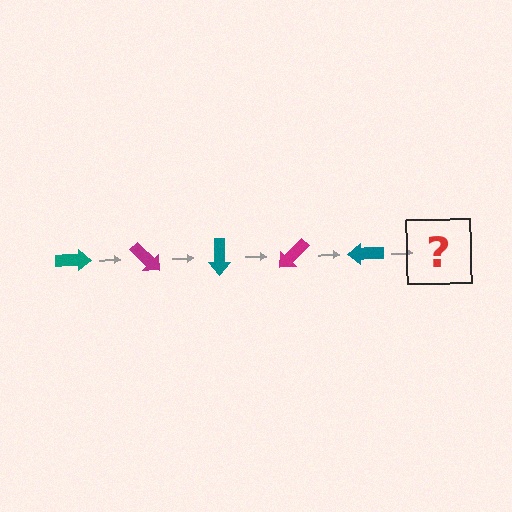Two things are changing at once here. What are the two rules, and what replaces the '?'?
The two rules are that it rotates 45 degrees each step and the color cycles through teal and magenta. The '?' should be a magenta arrow, rotated 225 degrees from the start.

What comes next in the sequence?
The next element should be a magenta arrow, rotated 225 degrees from the start.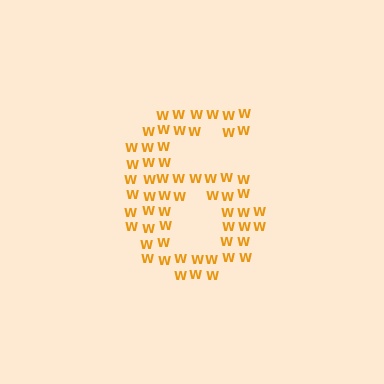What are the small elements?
The small elements are letter W's.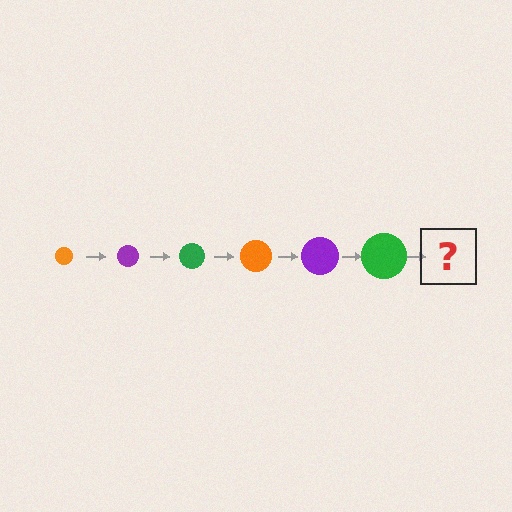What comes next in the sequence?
The next element should be an orange circle, larger than the previous one.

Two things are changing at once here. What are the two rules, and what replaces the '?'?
The two rules are that the circle grows larger each step and the color cycles through orange, purple, and green. The '?' should be an orange circle, larger than the previous one.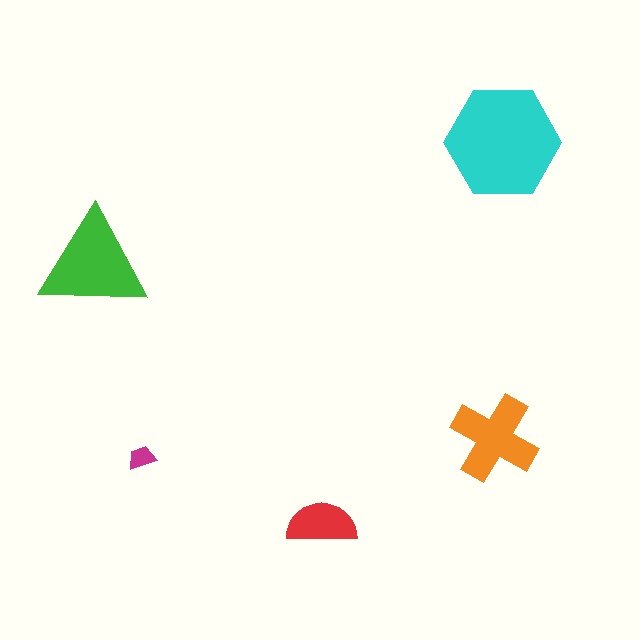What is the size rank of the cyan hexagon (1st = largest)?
1st.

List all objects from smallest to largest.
The magenta trapezoid, the red semicircle, the orange cross, the green triangle, the cyan hexagon.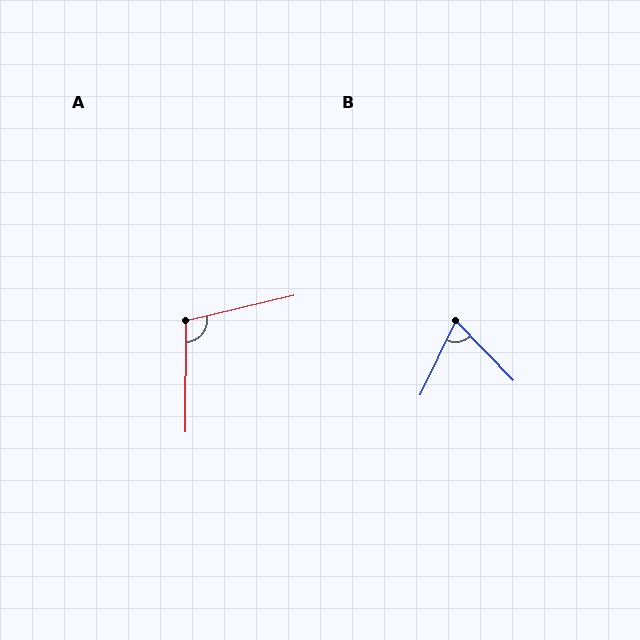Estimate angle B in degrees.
Approximately 69 degrees.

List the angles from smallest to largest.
B (69°), A (104°).